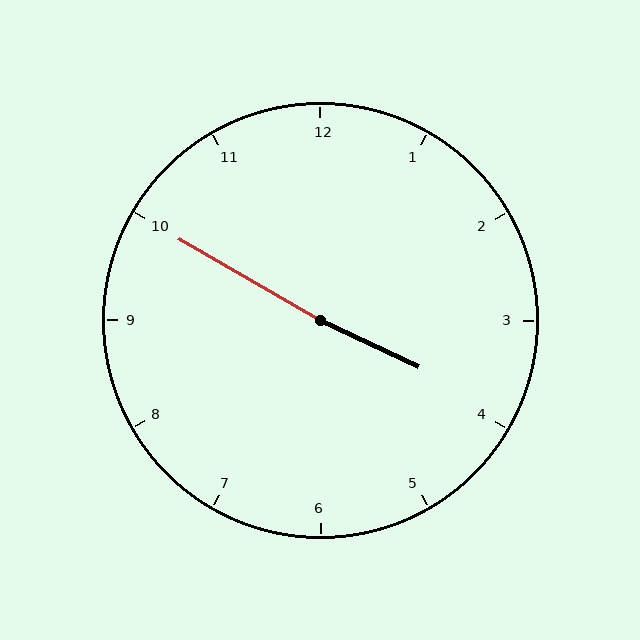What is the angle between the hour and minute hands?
Approximately 175 degrees.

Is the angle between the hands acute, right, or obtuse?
It is obtuse.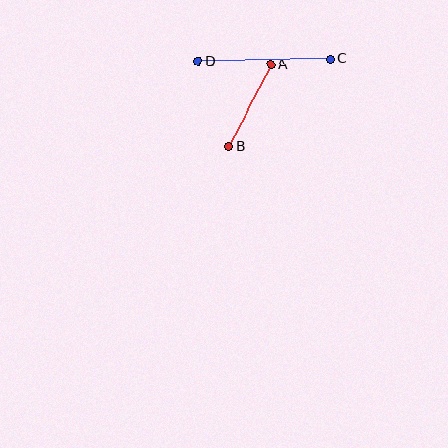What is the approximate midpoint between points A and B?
The midpoint is at approximately (250, 105) pixels.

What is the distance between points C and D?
The distance is approximately 132 pixels.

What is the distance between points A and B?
The distance is approximately 92 pixels.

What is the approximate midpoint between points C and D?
The midpoint is at approximately (264, 60) pixels.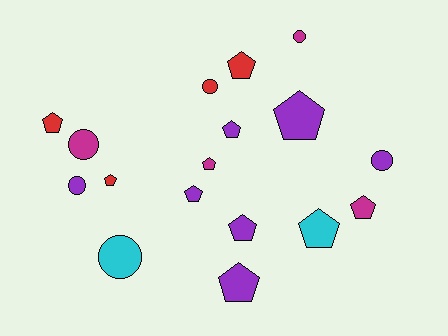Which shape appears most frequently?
Pentagon, with 11 objects.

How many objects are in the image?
There are 17 objects.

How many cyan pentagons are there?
There is 1 cyan pentagon.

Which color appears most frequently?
Purple, with 7 objects.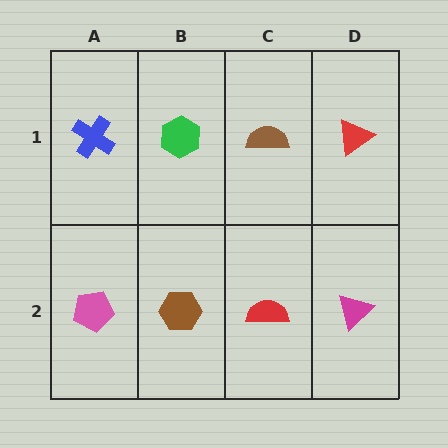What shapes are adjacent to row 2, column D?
A red triangle (row 1, column D), a red semicircle (row 2, column C).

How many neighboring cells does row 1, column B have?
3.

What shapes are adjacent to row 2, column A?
A blue cross (row 1, column A), a brown hexagon (row 2, column B).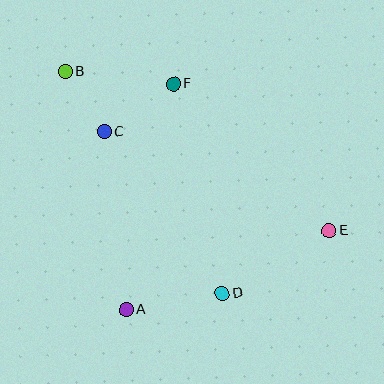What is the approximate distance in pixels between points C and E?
The distance between C and E is approximately 246 pixels.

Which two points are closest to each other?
Points B and C are closest to each other.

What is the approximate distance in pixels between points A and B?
The distance between A and B is approximately 246 pixels.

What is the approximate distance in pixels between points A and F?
The distance between A and F is approximately 230 pixels.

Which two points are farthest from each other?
Points B and E are farthest from each other.